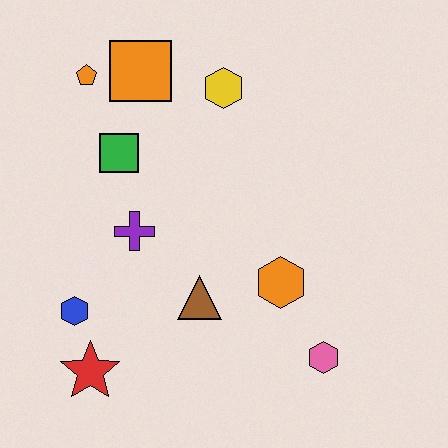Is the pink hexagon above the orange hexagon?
No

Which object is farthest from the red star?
The yellow hexagon is farthest from the red star.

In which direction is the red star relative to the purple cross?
The red star is below the purple cross.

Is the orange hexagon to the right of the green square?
Yes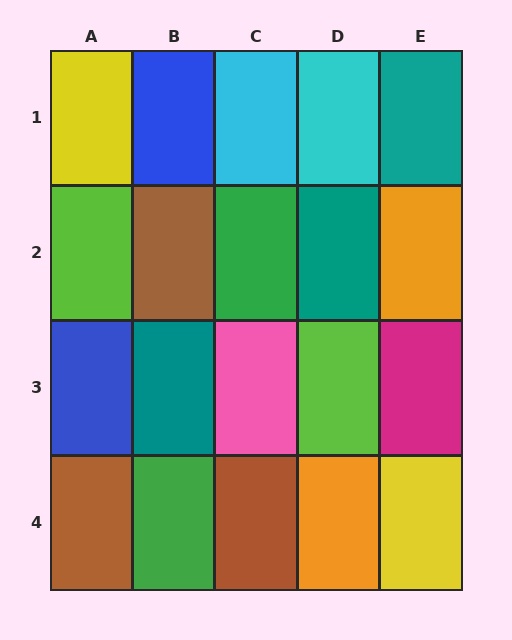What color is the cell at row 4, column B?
Green.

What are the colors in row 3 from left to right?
Blue, teal, pink, lime, magenta.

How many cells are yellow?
2 cells are yellow.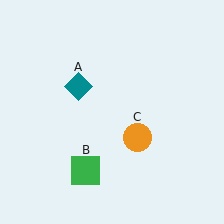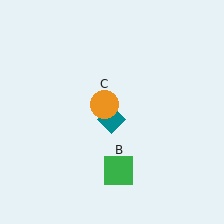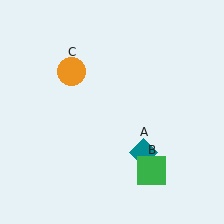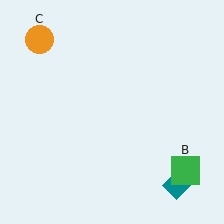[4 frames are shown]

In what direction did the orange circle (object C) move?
The orange circle (object C) moved up and to the left.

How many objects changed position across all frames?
3 objects changed position: teal diamond (object A), green square (object B), orange circle (object C).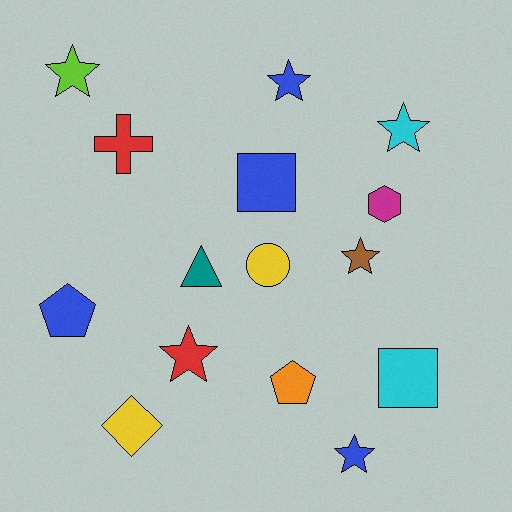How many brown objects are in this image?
There is 1 brown object.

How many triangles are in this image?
There is 1 triangle.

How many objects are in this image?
There are 15 objects.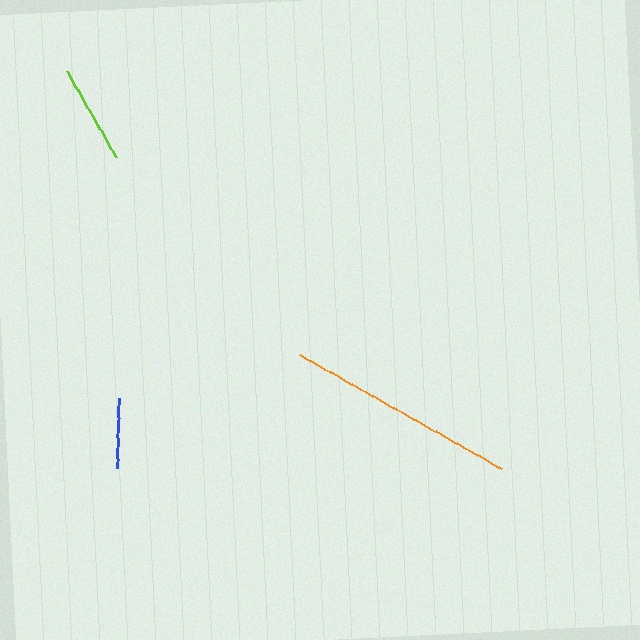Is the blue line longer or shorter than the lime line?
The lime line is longer than the blue line.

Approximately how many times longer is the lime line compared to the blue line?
The lime line is approximately 1.4 times the length of the blue line.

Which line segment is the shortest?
The blue line is the shortest at approximately 71 pixels.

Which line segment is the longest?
The orange line is the longest at approximately 233 pixels.